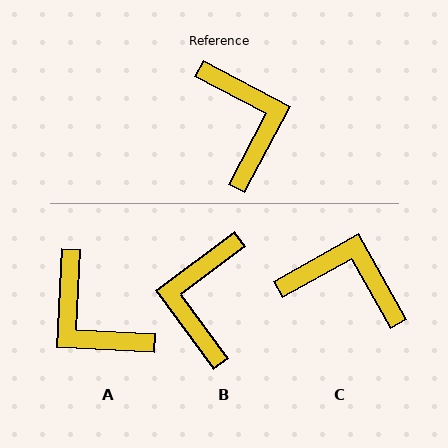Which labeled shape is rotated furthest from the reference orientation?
A, about 155 degrees away.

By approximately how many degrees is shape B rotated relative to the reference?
Approximately 154 degrees counter-clockwise.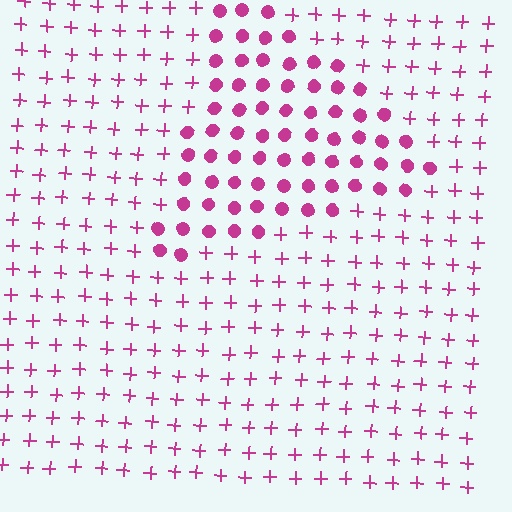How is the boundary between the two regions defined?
The boundary is defined by a change in element shape: circles inside vs. plus signs outside. All elements share the same color and spacing.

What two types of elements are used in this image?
The image uses circles inside the triangle region and plus signs outside it.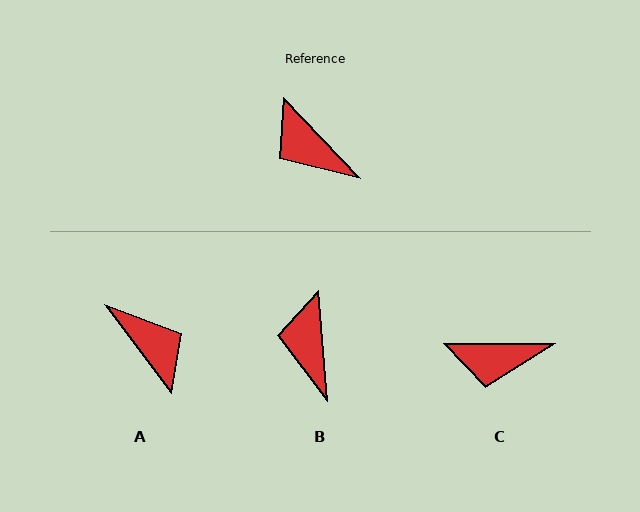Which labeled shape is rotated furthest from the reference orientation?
A, about 173 degrees away.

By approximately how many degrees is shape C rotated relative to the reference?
Approximately 46 degrees counter-clockwise.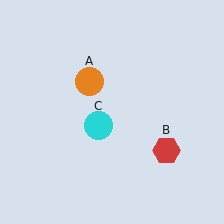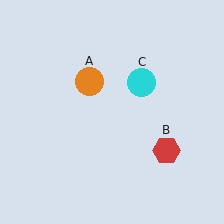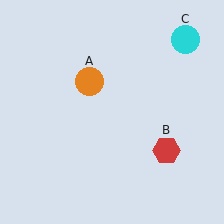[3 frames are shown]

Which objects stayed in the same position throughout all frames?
Orange circle (object A) and red hexagon (object B) remained stationary.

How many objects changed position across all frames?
1 object changed position: cyan circle (object C).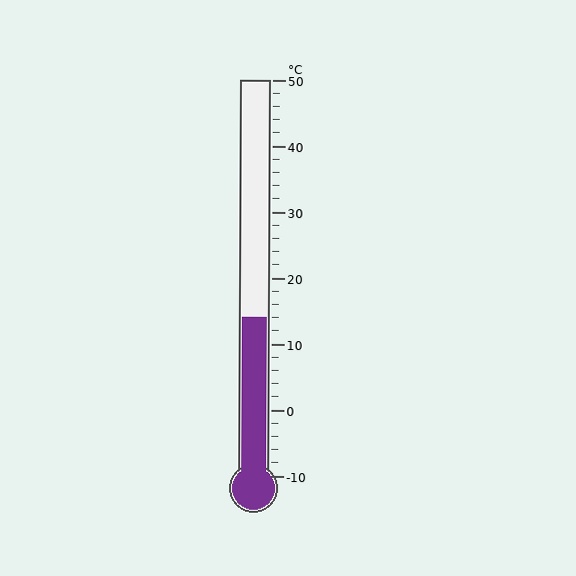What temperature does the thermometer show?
The thermometer shows approximately 14°C.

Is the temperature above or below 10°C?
The temperature is above 10°C.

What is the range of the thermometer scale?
The thermometer scale ranges from -10°C to 50°C.